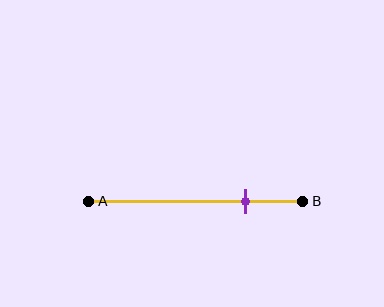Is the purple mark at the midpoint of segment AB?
No, the mark is at about 75% from A, not at the 50% midpoint.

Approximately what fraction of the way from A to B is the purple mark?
The purple mark is approximately 75% of the way from A to B.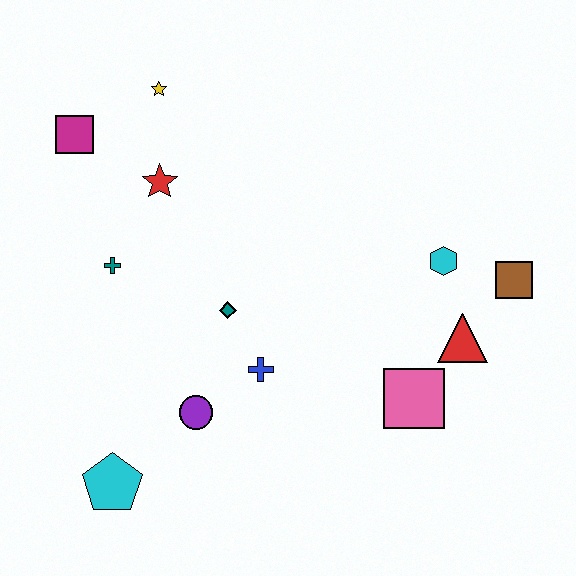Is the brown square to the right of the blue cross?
Yes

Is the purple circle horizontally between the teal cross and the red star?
No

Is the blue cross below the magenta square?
Yes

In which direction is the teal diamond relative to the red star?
The teal diamond is below the red star.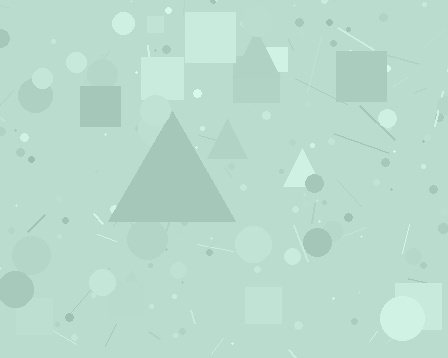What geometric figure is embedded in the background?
A triangle is embedded in the background.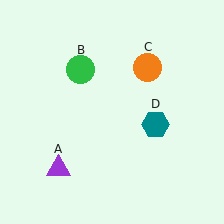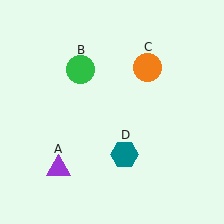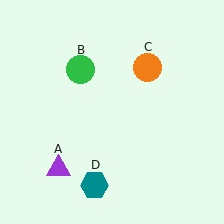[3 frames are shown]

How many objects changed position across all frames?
1 object changed position: teal hexagon (object D).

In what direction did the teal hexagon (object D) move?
The teal hexagon (object D) moved down and to the left.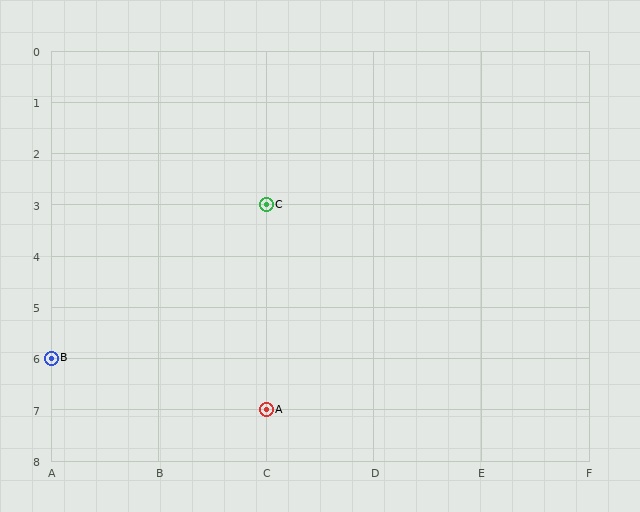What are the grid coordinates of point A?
Point A is at grid coordinates (C, 7).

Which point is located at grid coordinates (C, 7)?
Point A is at (C, 7).